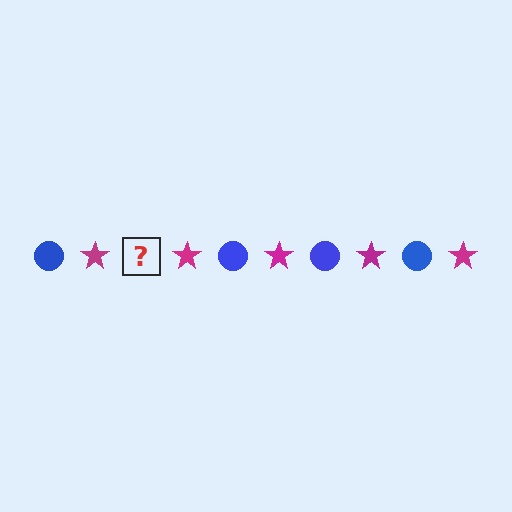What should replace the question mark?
The question mark should be replaced with a blue circle.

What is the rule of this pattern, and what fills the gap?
The rule is that the pattern alternates between blue circle and magenta star. The gap should be filled with a blue circle.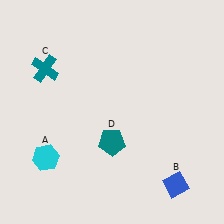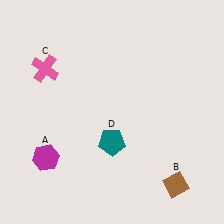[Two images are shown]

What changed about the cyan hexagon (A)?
In Image 1, A is cyan. In Image 2, it changed to magenta.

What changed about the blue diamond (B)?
In Image 1, B is blue. In Image 2, it changed to brown.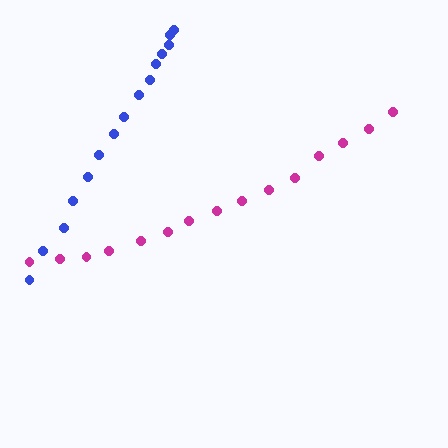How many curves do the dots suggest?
There are 2 distinct paths.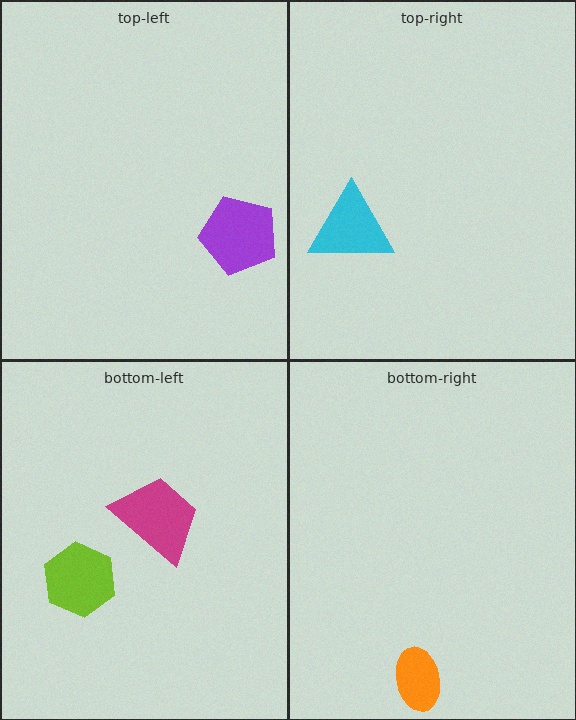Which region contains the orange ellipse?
The bottom-right region.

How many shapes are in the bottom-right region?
1.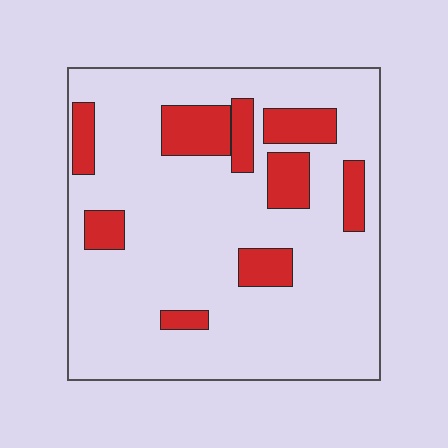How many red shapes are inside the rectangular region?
9.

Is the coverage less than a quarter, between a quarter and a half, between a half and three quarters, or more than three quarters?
Less than a quarter.